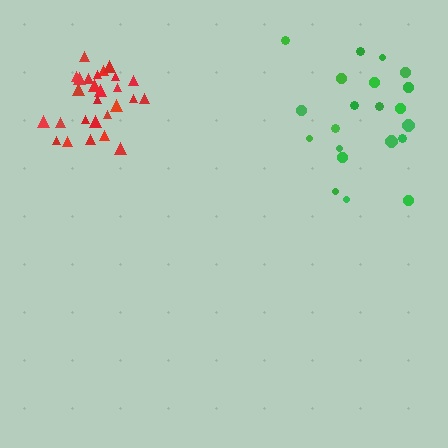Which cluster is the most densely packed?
Red.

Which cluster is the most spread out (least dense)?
Green.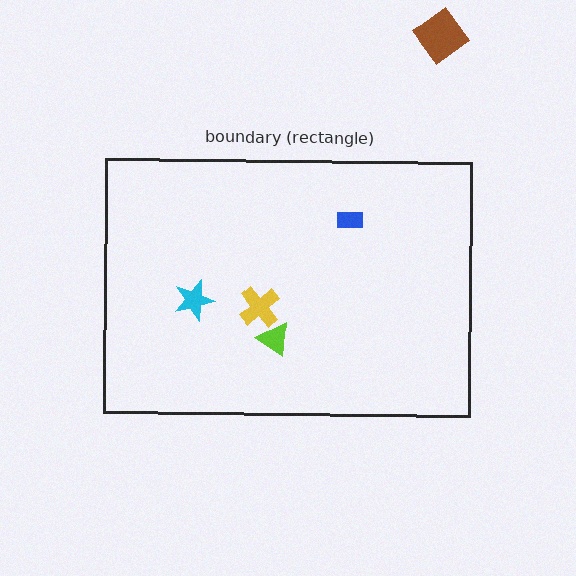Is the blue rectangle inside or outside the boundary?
Inside.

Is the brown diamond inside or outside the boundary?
Outside.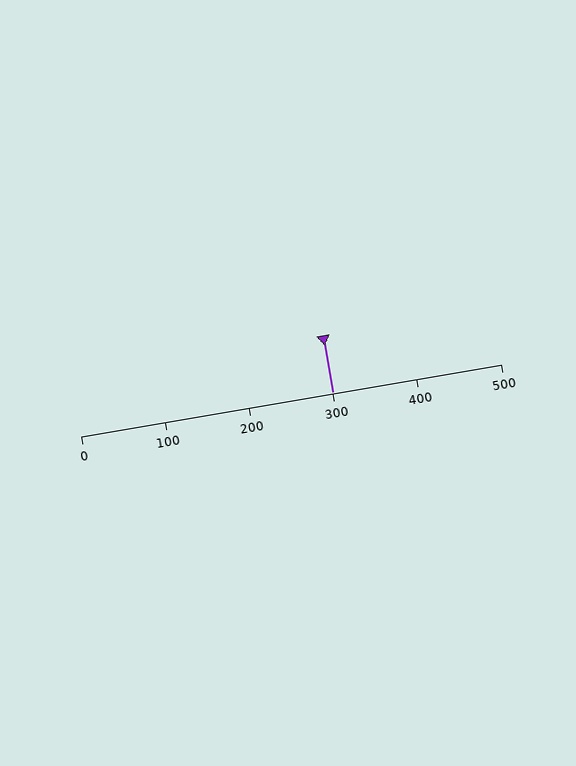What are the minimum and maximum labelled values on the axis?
The axis runs from 0 to 500.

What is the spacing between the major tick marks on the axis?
The major ticks are spaced 100 apart.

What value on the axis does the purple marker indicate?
The marker indicates approximately 300.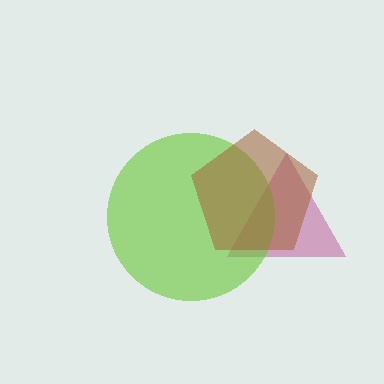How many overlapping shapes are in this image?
There are 3 overlapping shapes in the image.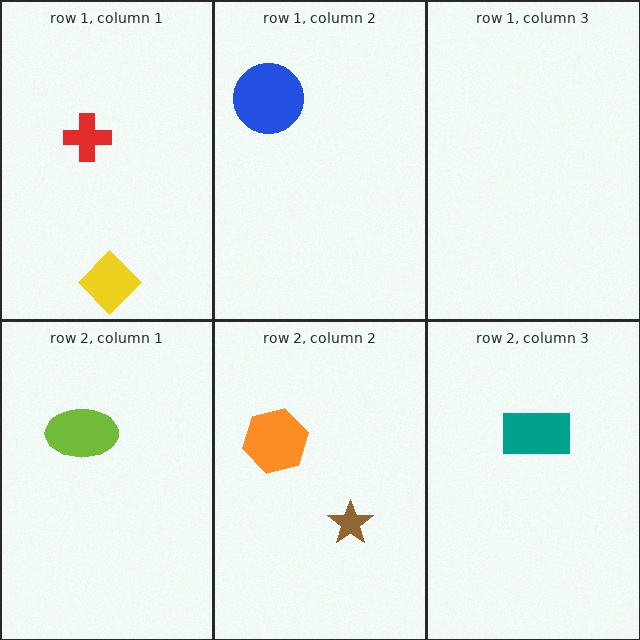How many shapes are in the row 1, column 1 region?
2.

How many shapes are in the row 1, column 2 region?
1.